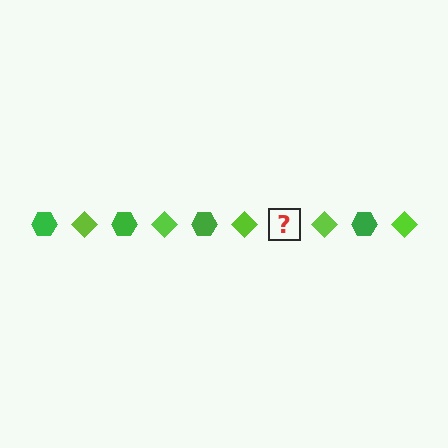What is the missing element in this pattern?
The missing element is a green hexagon.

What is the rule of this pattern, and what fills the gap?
The rule is that the pattern alternates between green hexagon and lime diamond. The gap should be filled with a green hexagon.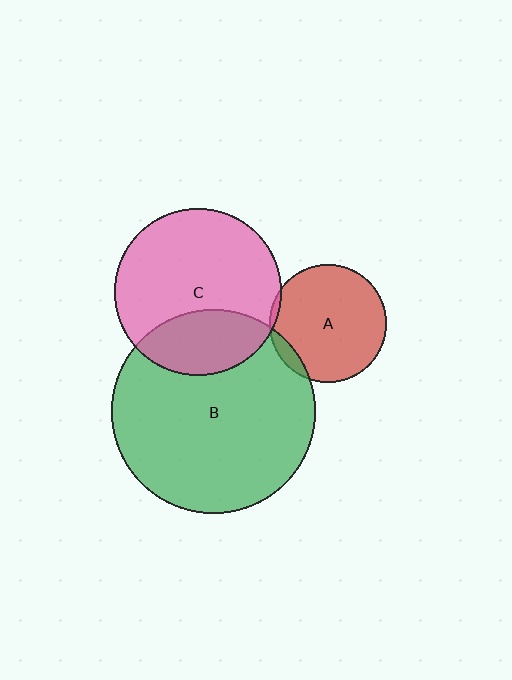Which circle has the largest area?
Circle B (green).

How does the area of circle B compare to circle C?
Approximately 1.5 times.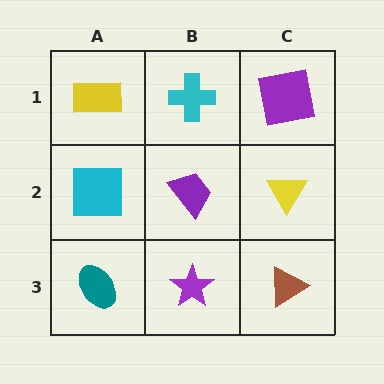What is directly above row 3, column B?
A purple trapezoid.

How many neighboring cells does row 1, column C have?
2.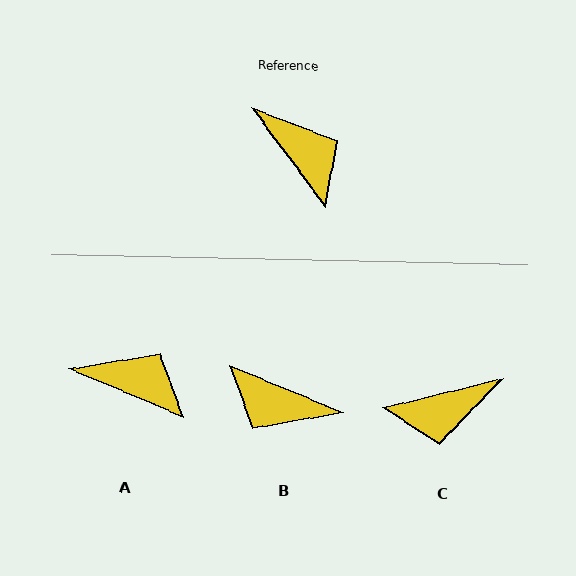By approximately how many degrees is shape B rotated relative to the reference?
Approximately 149 degrees clockwise.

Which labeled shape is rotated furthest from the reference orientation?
B, about 149 degrees away.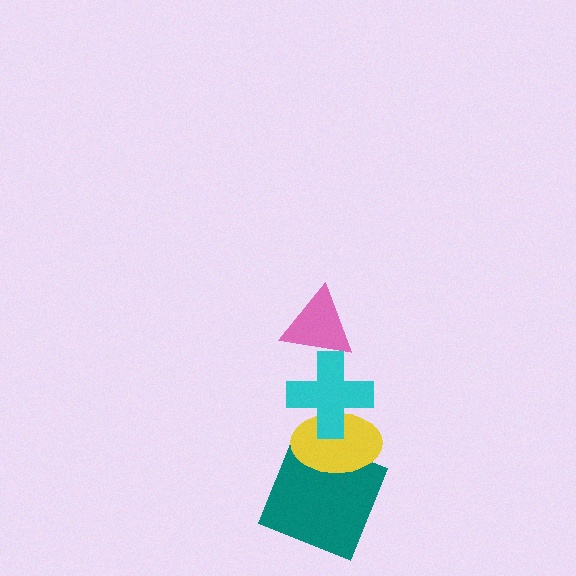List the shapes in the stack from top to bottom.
From top to bottom: the pink triangle, the cyan cross, the yellow ellipse, the teal square.